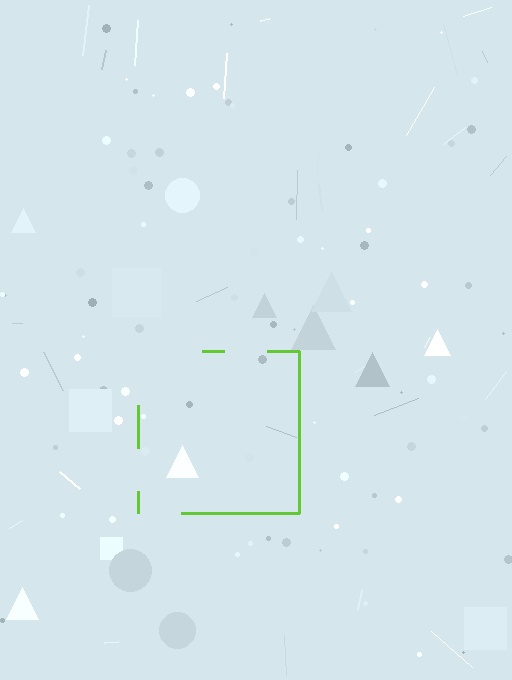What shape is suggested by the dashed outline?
The dashed outline suggests a square.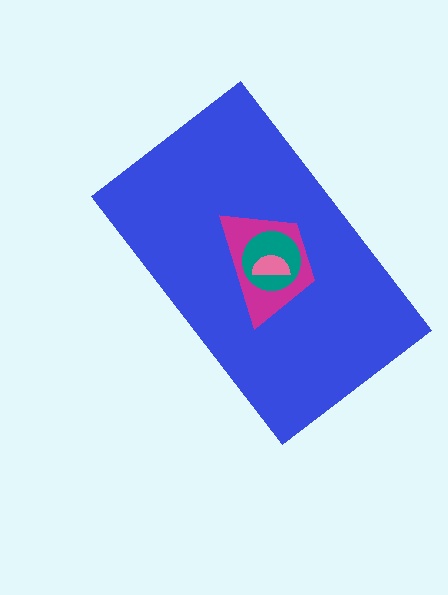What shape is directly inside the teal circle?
The pink semicircle.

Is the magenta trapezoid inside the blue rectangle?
Yes.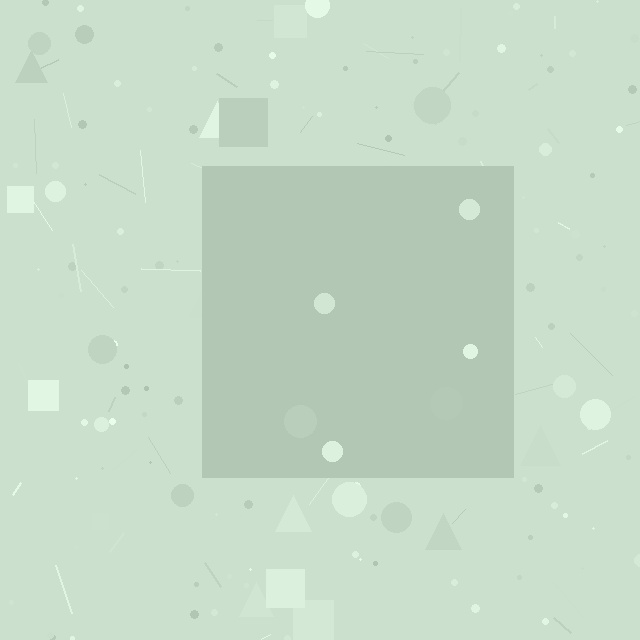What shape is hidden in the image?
A square is hidden in the image.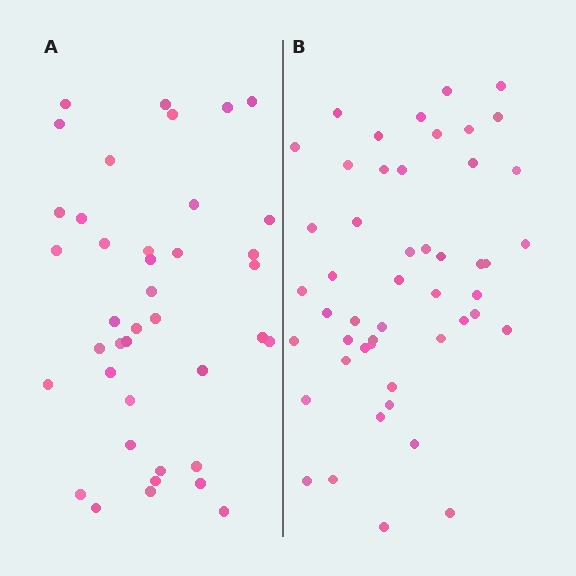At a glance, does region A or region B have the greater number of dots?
Region B (the right region) has more dots.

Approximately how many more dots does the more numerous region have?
Region B has roughly 8 or so more dots than region A.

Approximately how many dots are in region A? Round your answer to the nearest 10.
About 40 dots.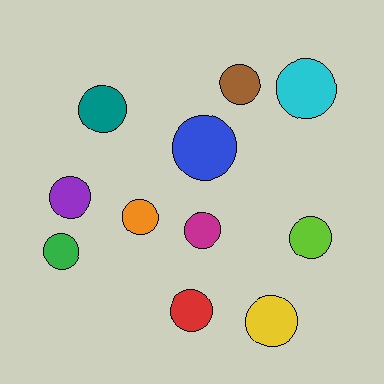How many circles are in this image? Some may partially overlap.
There are 11 circles.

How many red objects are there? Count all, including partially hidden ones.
There is 1 red object.